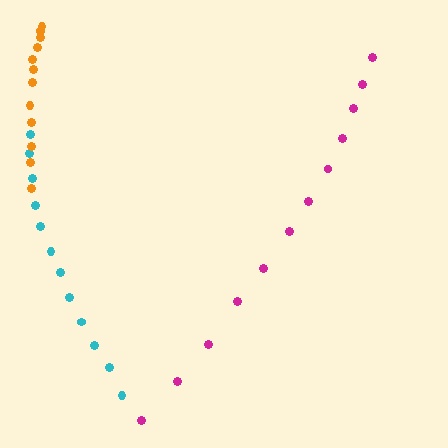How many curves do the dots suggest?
There are 3 distinct paths.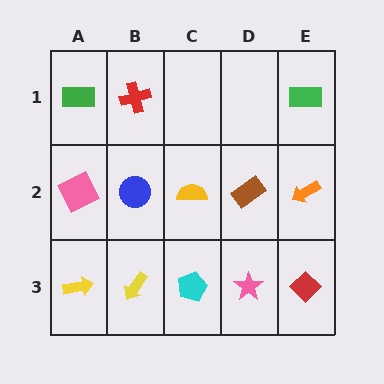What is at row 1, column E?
A green rectangle.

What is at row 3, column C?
A cyan pentagon.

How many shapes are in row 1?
3 shapes.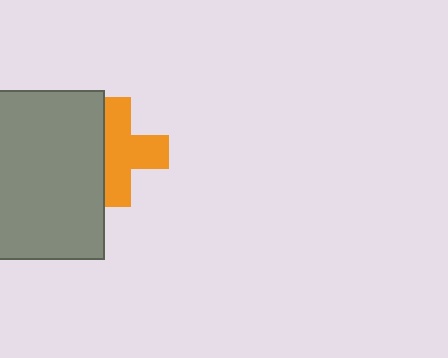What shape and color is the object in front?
The object in front is a gray rectangle.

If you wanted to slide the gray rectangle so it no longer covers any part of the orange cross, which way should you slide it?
Slide it left — that is the most direct way to separate the two shapes.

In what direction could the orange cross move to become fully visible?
The orange cross could move right. That would shift it out from behind the gray rectangle entirely.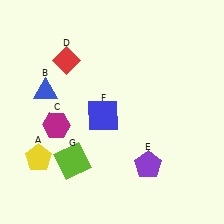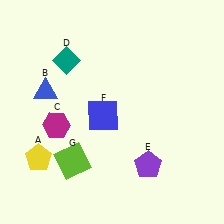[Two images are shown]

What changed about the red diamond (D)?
In Image 1, D is red. In Image 2, it changed to teal.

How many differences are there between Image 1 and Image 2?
There is 1 difference between the two images.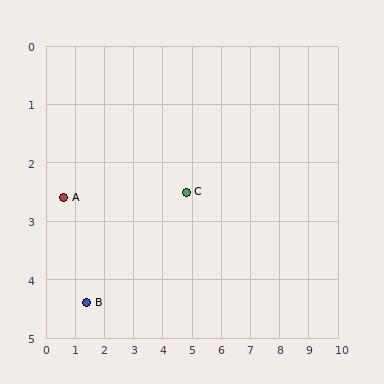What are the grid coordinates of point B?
Point B is at approximately (1.4, 4.4).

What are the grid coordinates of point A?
Point A is at approximately (0.6, 2.6).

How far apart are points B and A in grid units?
Points B and A are about 2.0 grid units apart.